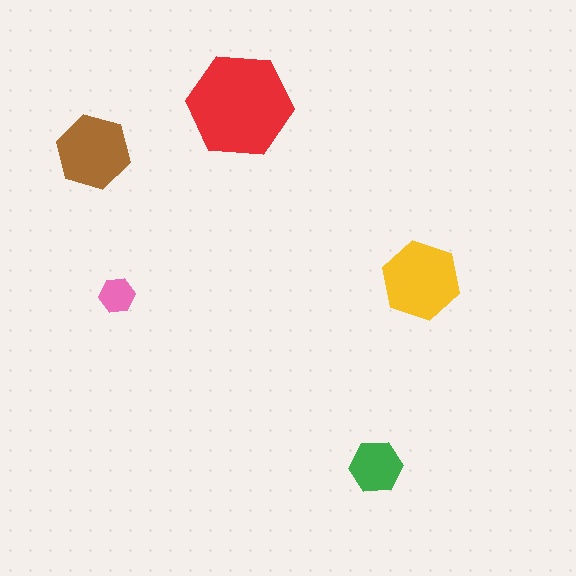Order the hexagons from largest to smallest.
the red one, the yellow one, the brown one, the green one, the pink one.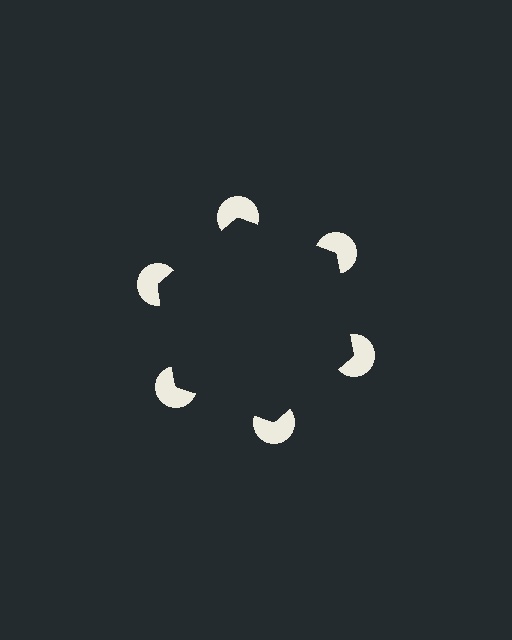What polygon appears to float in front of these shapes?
An illusory hexagon — its edges are inferred from the aligned wedge cuts in the pac-man discs, not physically drawn.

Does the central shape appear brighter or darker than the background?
It typically appears slightly darker than the background, even though no actual brightness change is drawn.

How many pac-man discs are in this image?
There are 6 — one at each vertex of the illusory hexagon.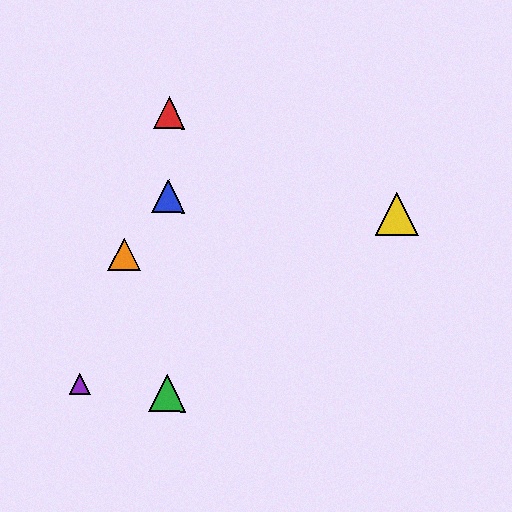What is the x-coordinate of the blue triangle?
The blue triangle is at x≈169.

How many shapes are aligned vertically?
3 shapes (the red triangle, the blue triangle, the green triangle) are aligned vertically.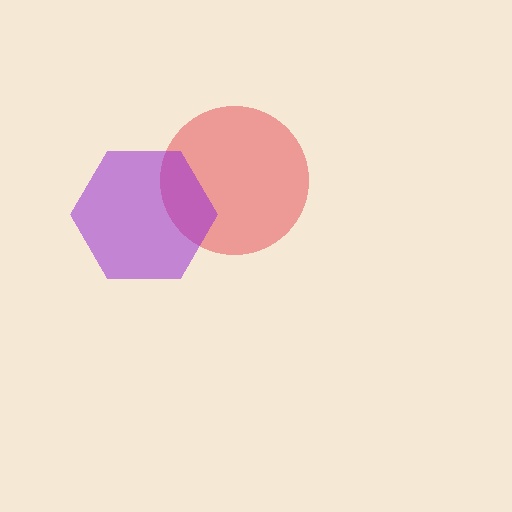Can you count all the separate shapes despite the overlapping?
Yes, there are 2 separate shapes.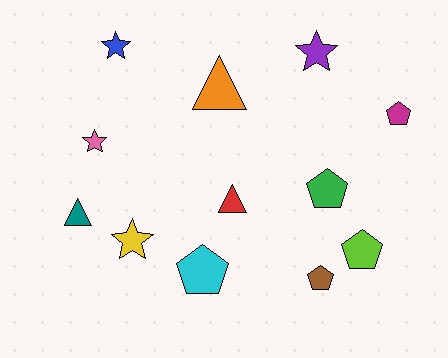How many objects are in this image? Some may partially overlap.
There are 12 objects.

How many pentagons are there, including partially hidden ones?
There are 5 pentagons.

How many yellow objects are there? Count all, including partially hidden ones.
There is 1 yellow object.